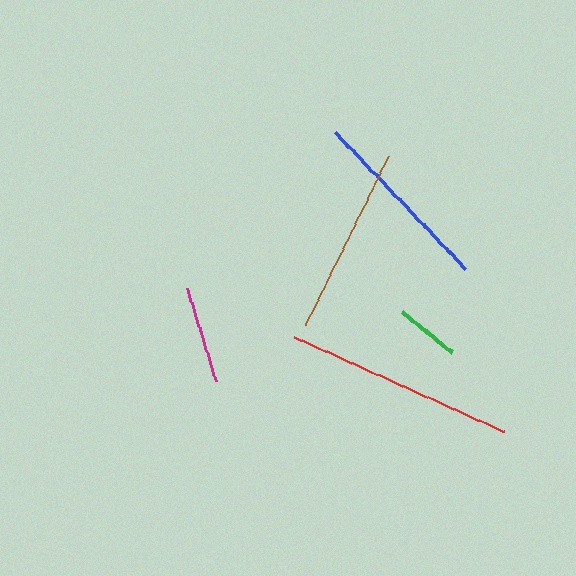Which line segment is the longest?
The red line is the longest at approximately 230 pixels.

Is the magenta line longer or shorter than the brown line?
The brown line is longer than the magenta line.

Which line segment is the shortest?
The green line is the shortest at approximately 64 pixels.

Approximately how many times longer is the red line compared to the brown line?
The red line is approximately 1.2 times the length of the brown line.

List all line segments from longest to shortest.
From longest to shortest: red, blue, brown, magenta, green.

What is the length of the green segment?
The green segment is approximately 64 pixels long.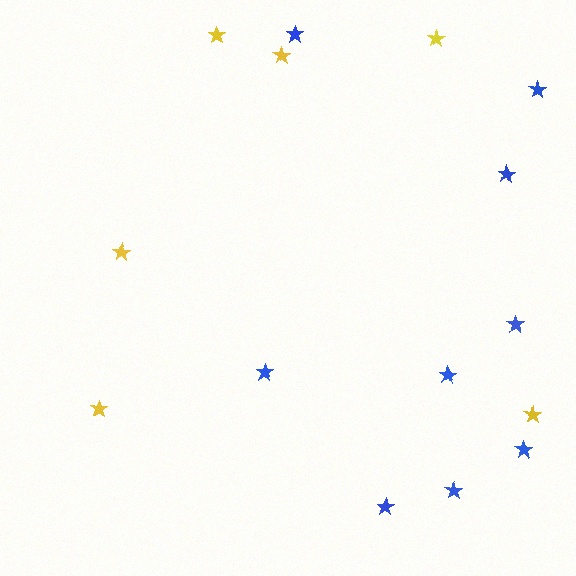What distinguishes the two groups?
There are 2 groups: one group of blue stars (9) and one group of yellow stars (6).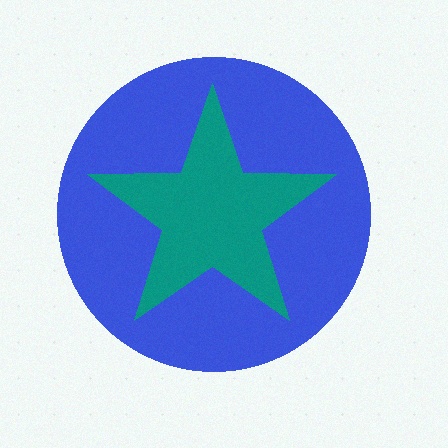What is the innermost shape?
The teal star.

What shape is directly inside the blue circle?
The teal star.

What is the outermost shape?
The blue circle.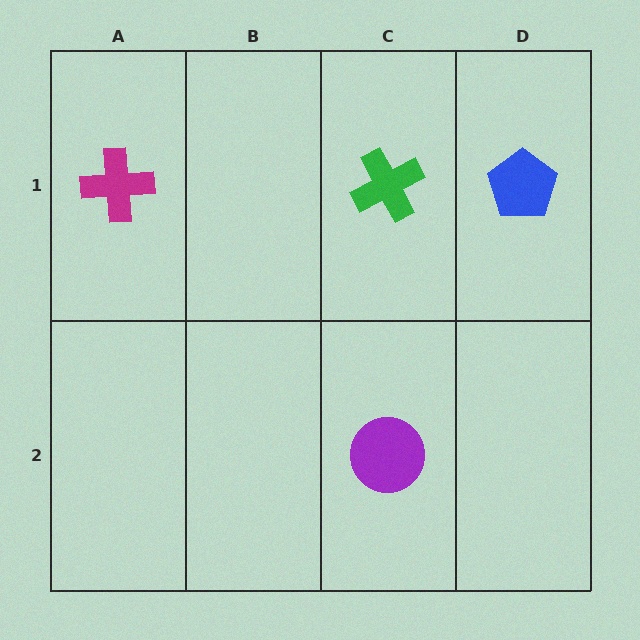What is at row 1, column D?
A blue pentagon.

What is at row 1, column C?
A green cross.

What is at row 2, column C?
A purple circle.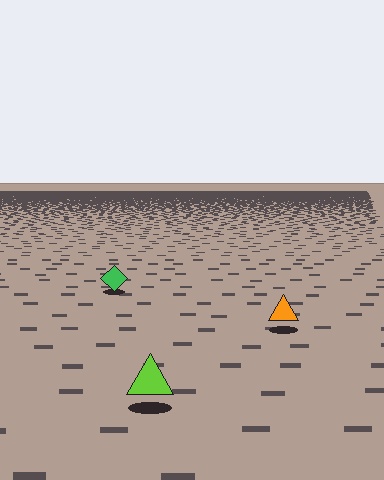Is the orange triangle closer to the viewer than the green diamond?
Yes. The orange triangle is closer — you can tell from the texture gradient: the ground texture is coarser near it.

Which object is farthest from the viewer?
The green diamond is farthest from the viewer. It appears smaller and the ground texture around it is denser.